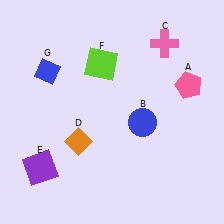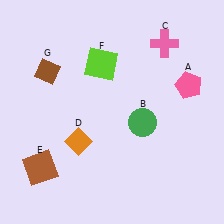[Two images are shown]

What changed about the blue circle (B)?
In Image 1, B is blue. In Image 2, it changed to green.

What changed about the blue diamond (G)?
In Image 1, G is blue. In Image 2, it changed to brown.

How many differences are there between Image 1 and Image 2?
There are 3 differences between the two images.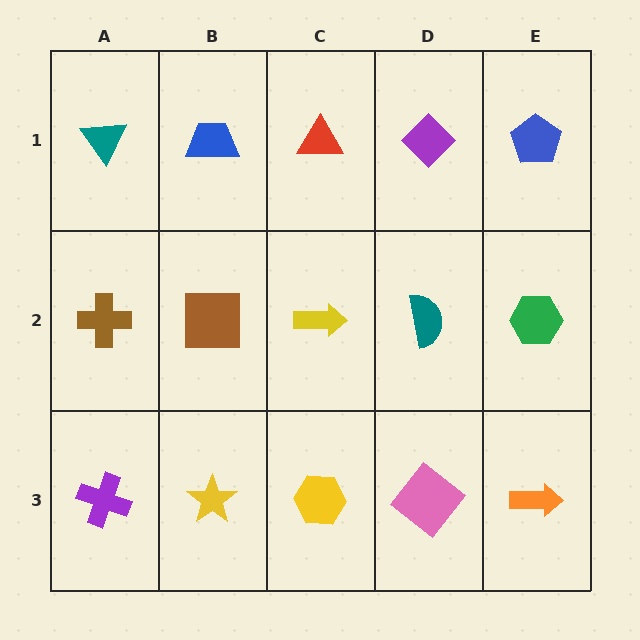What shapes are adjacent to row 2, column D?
A purple diamond (row 1, column D), a pink diamond (row 3, column D), a yellow arrow (row 2, column C), a green hexagon (row 2, column E).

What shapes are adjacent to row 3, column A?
A brown cross (row 2, column A), a yellow star (row 3, column B).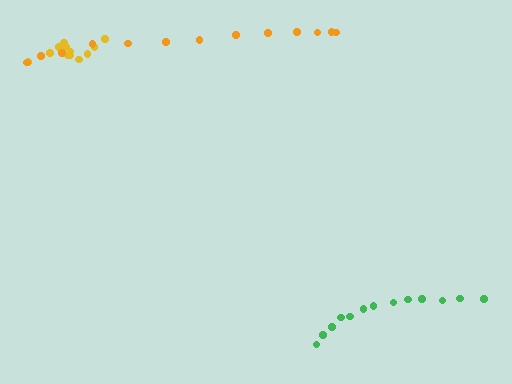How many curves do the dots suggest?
There are 3 distinct paths.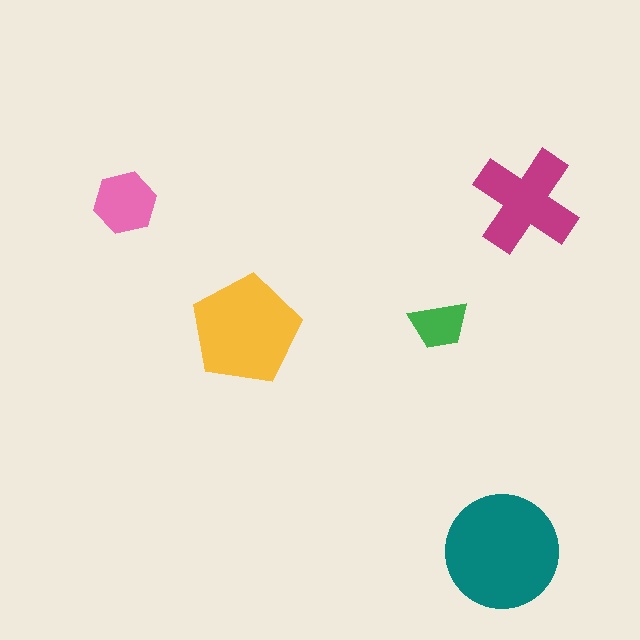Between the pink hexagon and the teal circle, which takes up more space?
The teal circle.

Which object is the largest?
The teal circle.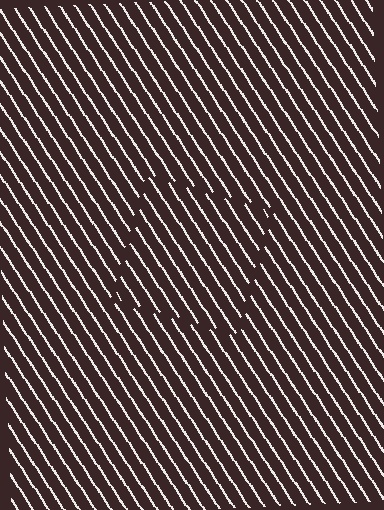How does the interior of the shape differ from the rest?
The interior of the shape contains the same grating, shifted by half a period — the contour is defined by the phase discontinuity where line-ends from the inner and outer gratings abut.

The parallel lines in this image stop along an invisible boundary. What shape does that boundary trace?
An illusory square. The interior of the shape contains the same grating, shifted by half a period — the contour is defined by the phase discontinuity where line-ends from the inner and outer gratings abut.